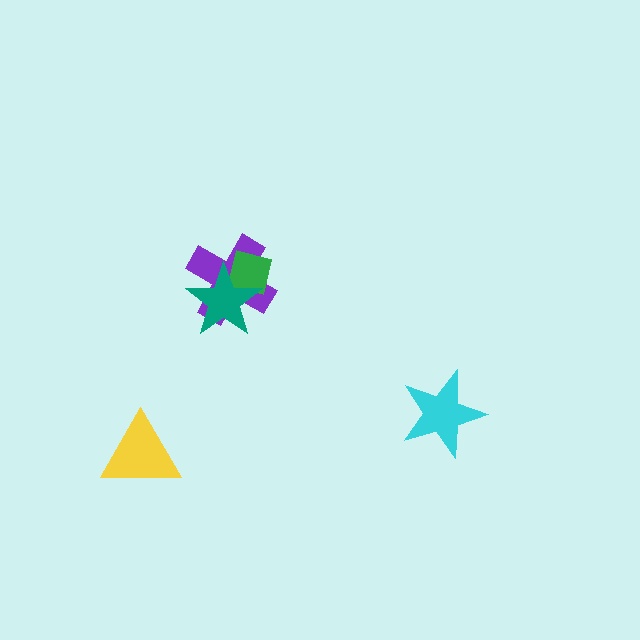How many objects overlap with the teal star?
2 objects overlap with the teal star.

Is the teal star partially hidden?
No, no other shape covers it.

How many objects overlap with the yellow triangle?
0 objects overlap with the yellow triangle.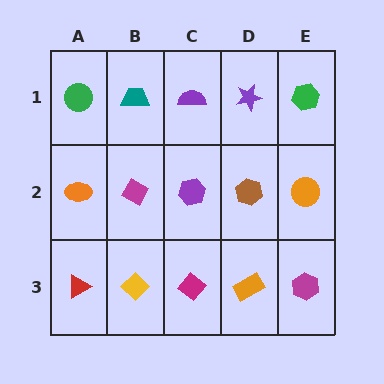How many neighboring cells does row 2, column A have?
3.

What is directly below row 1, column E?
An orange circle.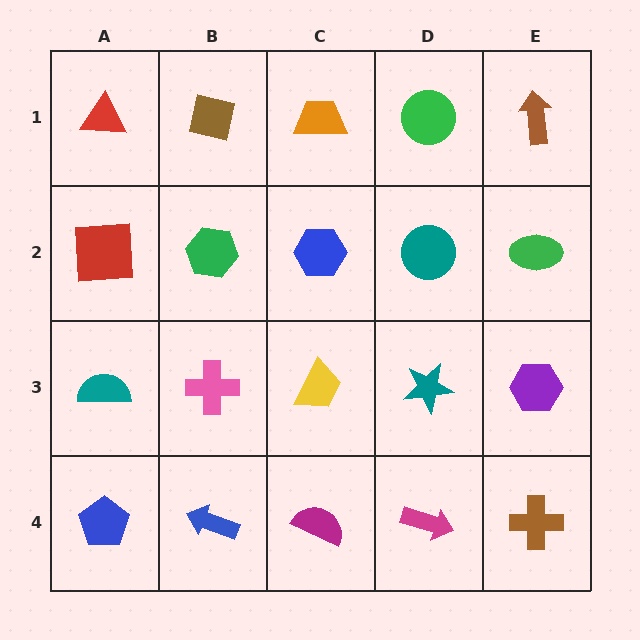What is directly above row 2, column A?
A red triangle.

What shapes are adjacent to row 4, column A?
A teal semicircle (row 3, column A), a blue arrow (row 4, column B).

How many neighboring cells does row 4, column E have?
2.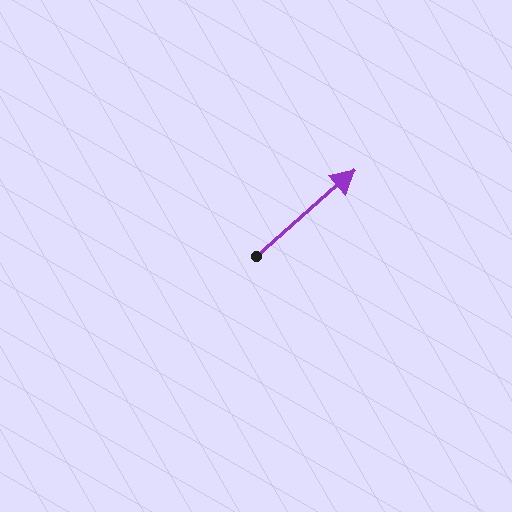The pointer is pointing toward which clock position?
Roughly 2 o'clock.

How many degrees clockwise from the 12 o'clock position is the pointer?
Approximately 49 degrees.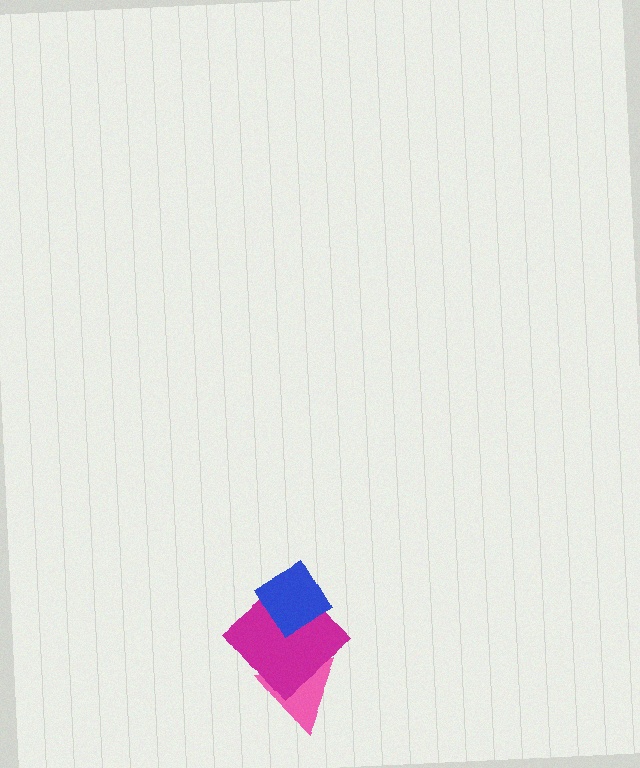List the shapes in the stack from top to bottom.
From top to bottom: the blue diamond, the magenta diamond, the pink triangle.